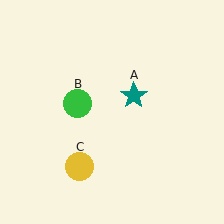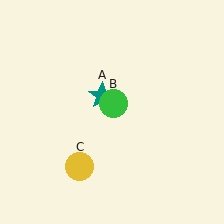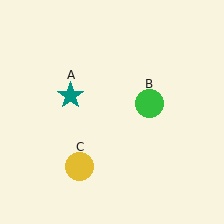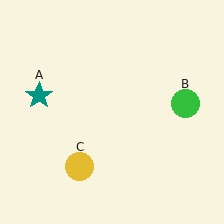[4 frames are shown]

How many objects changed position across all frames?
2 objects changed position: teal star (object A), green circle (object B).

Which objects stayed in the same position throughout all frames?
Yellow circle (object C) remained stationary.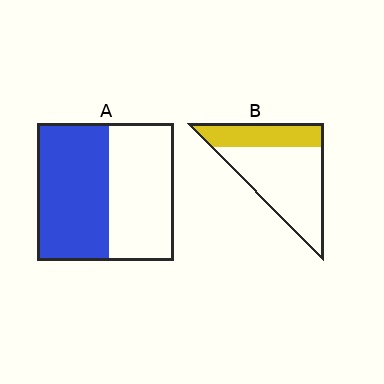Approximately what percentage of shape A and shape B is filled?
A is approximately 55% and B is approximately 30%.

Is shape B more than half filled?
No.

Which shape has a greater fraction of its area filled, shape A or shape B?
Shape A.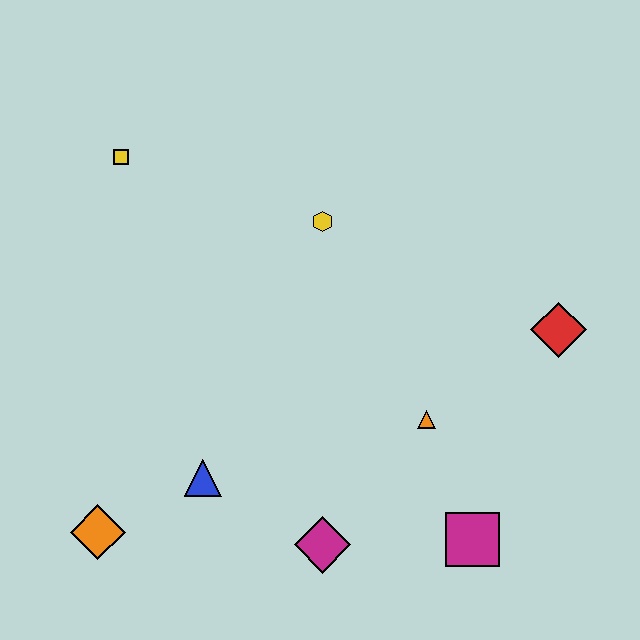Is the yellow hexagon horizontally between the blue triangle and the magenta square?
Yes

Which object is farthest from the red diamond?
The orange diamond is farthest from the red diamond.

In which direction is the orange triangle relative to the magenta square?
The orange triangle is above the magenta square.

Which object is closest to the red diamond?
The orange triangle is closest to the red diamond.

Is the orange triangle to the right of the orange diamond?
Yes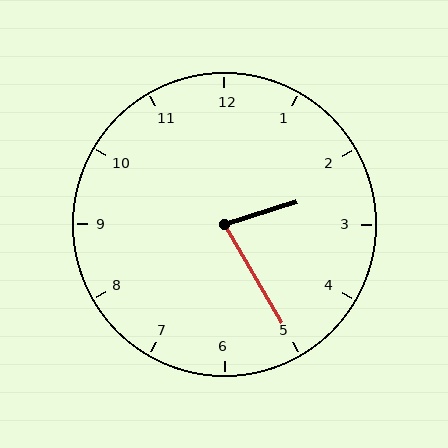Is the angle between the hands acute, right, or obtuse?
It is acute.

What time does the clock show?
2:25.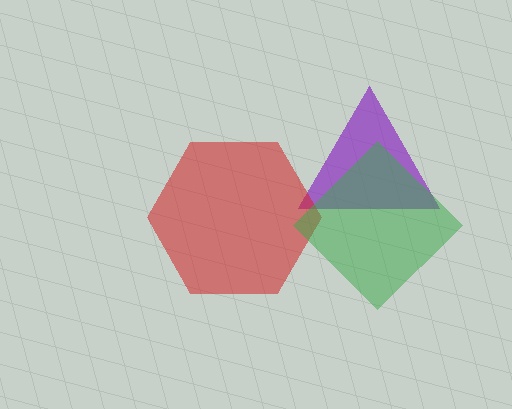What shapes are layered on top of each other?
The layered shapes are: a purple triangle, a red hexagon, a green diamond.